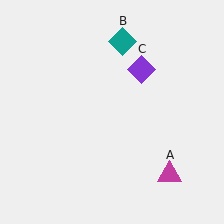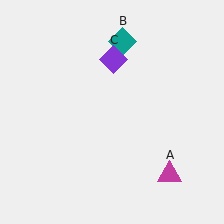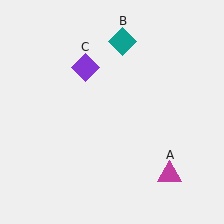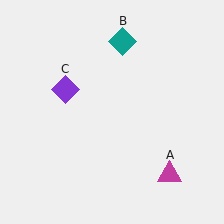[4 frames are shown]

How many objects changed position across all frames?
1 object changed position: purple diamond (object C).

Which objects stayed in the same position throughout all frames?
Magenta triangle (object A) and teal diamond (object B) remained stationary.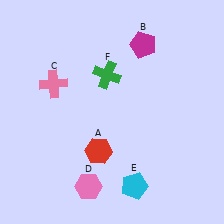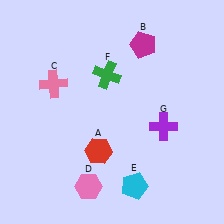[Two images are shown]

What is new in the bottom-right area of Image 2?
A purple cross (G) was added in the bottom-right area of Image 2.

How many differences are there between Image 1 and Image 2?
There is 1 difference between the two images.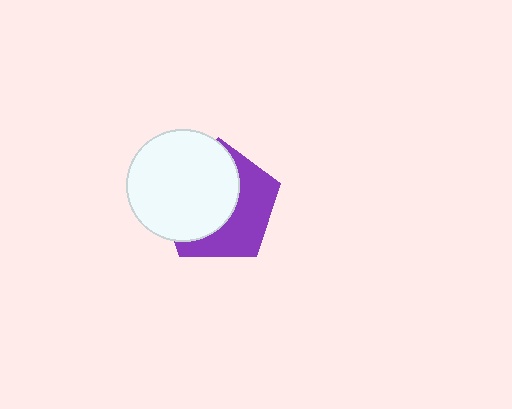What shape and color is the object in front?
The object in front is a white circle.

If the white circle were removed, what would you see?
You would see the complete purple pentagon.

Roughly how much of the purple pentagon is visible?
A small part of it is visible (roughly 45%).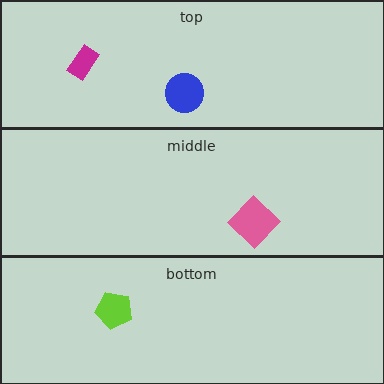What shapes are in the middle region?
The pink diamond.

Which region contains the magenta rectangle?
The top region.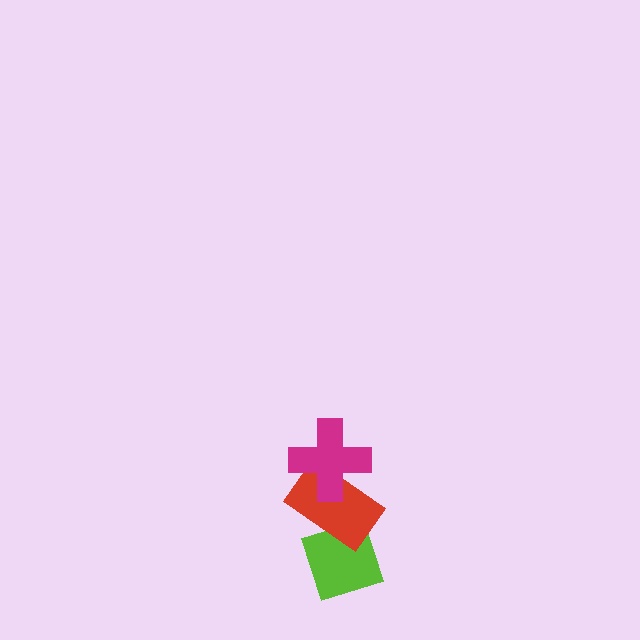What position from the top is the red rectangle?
The red rectangle is 2nd from the top.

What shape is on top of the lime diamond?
The red rectangle is on top of the lime diamond.